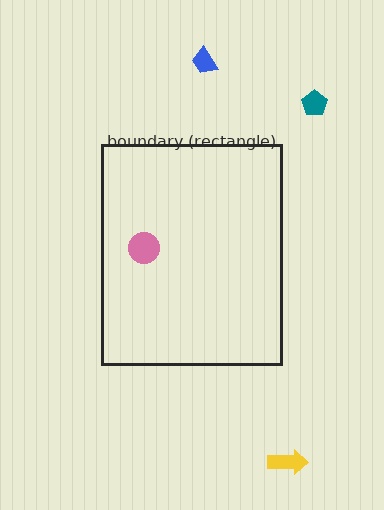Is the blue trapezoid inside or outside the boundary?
Outside.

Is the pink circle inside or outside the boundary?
Inside.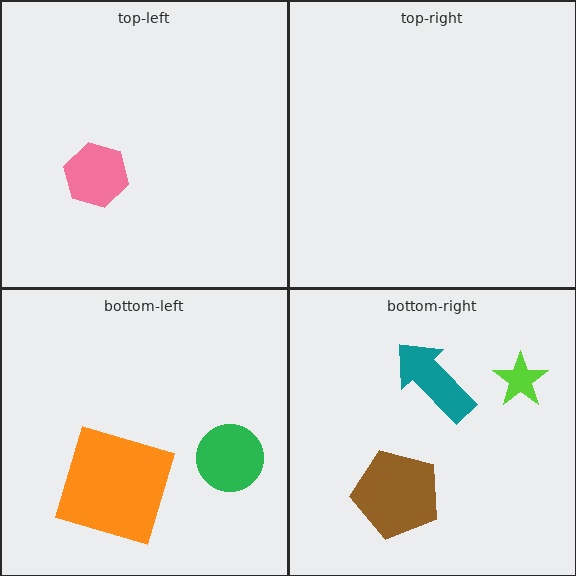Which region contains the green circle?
The bottom-left region.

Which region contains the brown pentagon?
The bottom-right region.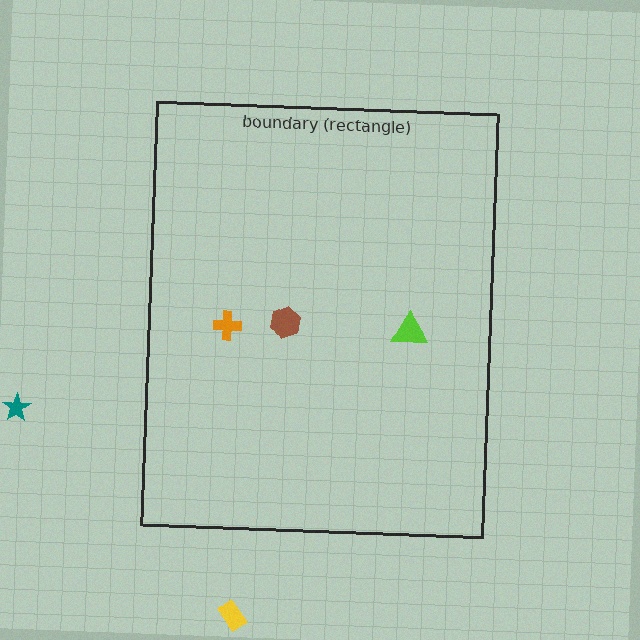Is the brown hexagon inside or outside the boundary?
Inside.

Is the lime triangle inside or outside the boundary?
Inside.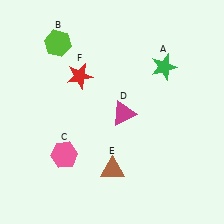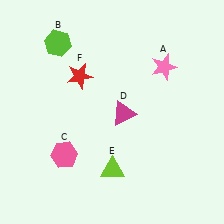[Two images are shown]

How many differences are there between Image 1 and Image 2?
There are 2 differences between the two images.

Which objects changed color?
A changed from green to pink. E changed from brown to lime.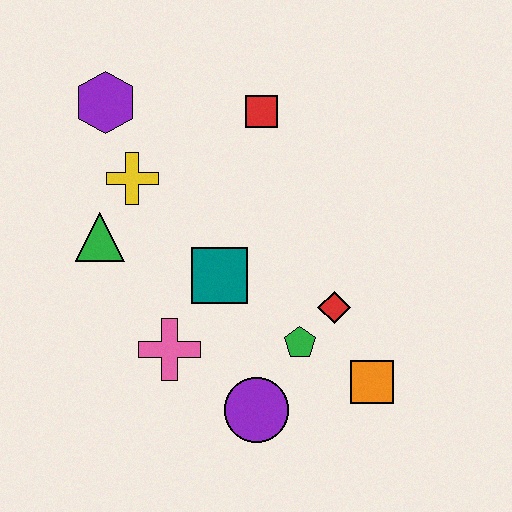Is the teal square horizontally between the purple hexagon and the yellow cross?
No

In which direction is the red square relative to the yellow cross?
The red square is to the right of the yellow cross.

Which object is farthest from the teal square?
The purple hexagon is farthest from the teal square.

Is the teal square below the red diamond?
No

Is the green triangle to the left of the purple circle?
Yes